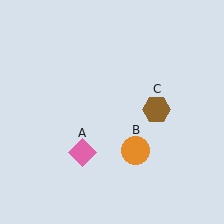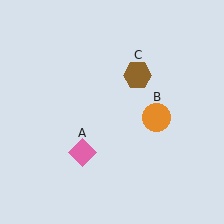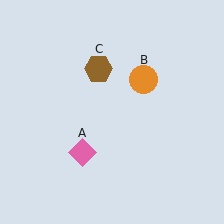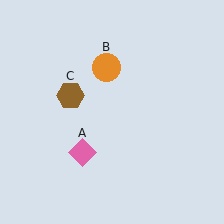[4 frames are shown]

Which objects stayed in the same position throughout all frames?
Pink diamond (object A) remained stationary.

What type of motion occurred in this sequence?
The orange circle (object B), brown hexagon (object C) rotated counterclockwise around the center of the scene.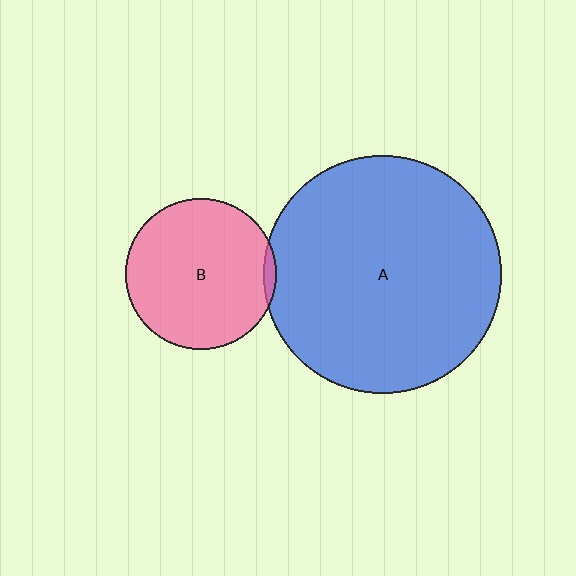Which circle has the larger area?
Circle A (blue).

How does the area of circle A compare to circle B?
Approximately 2.5 times.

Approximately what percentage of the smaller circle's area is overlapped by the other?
Approximately 5%.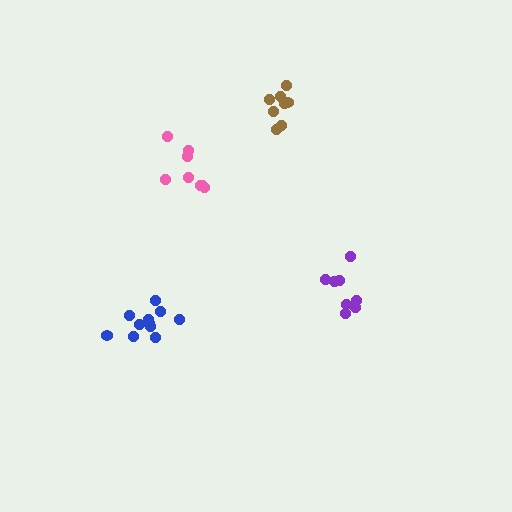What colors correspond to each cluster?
The clusters are colored: brown, purple, pink, blue.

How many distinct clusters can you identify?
There are 4 distinct clusters.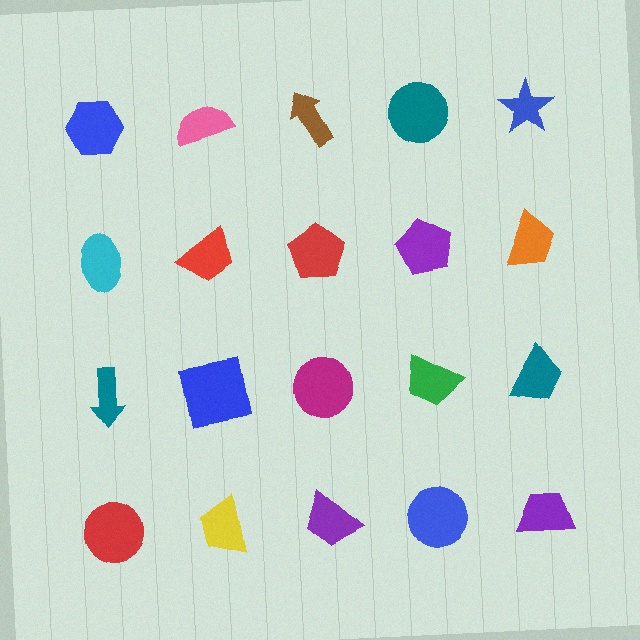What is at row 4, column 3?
A purple trapezoid.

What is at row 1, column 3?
A brown arrow.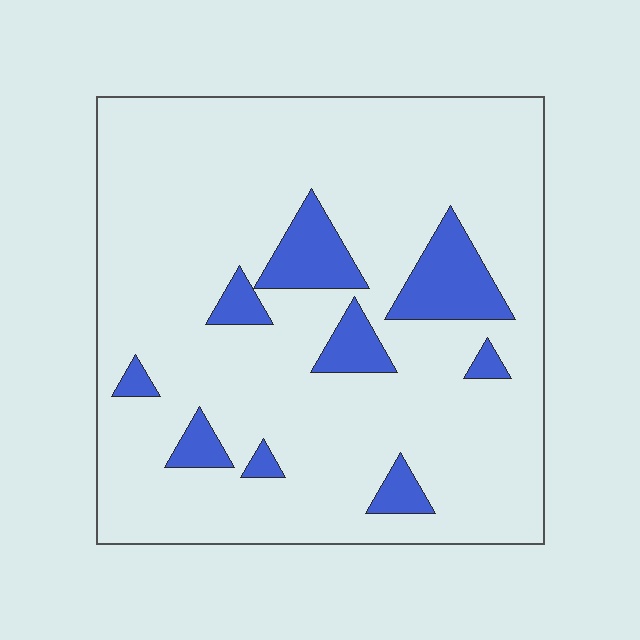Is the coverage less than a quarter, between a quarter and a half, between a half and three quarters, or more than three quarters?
Less than a quarter.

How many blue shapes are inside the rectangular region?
9.